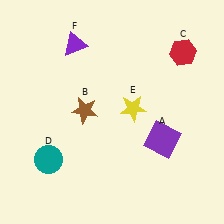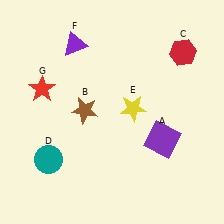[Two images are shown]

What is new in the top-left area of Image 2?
A red star (G) was added in the top-left area of Image 2.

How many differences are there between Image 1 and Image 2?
There is 1 difference between the two images.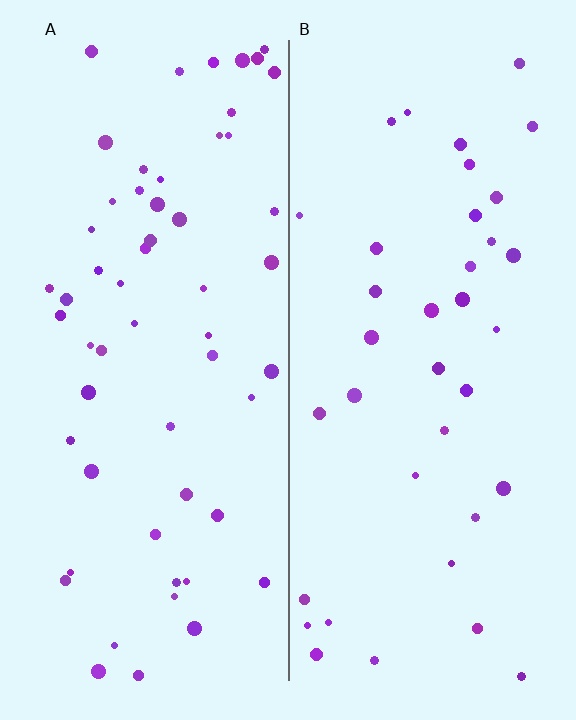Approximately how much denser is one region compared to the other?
Approximately 1.5× — region A over region B.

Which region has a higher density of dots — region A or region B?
A (the left).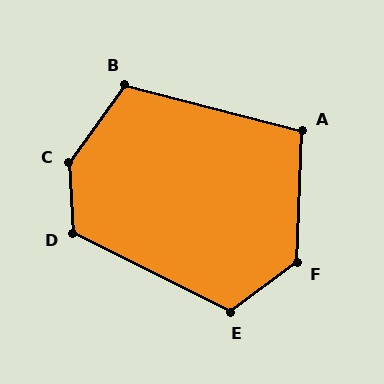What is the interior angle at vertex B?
Approximately 111 degrees (obtuse).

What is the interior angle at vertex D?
Approximately 120 degrees (obtuse).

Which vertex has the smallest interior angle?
A, at approximately 102 degrees.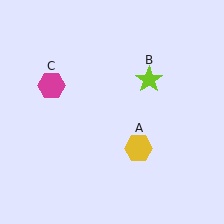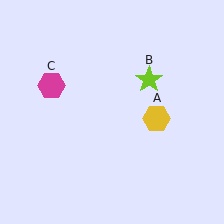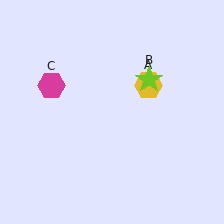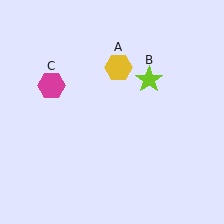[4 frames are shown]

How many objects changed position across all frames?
1 object changed position: yellow hexagon (object A).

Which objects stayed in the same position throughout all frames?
Lime star (object B) and magenta hexagon (object C) remained stationary.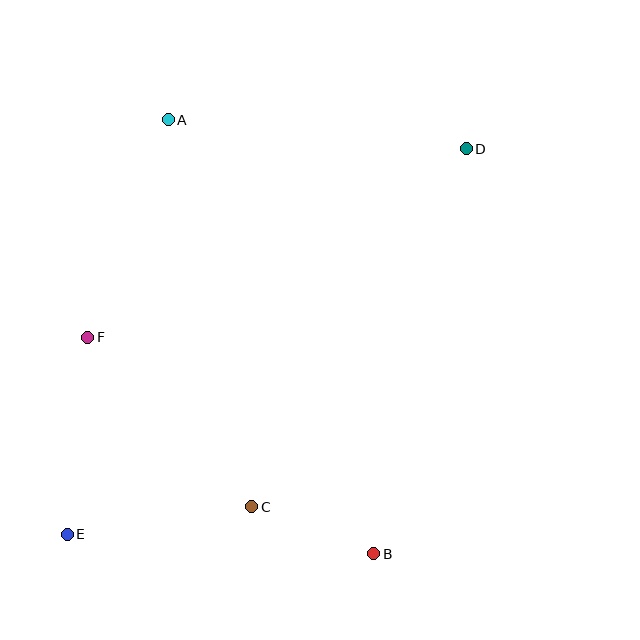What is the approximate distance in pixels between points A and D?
The distance between A and D is approximately 300 pixels.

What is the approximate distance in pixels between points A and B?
The distance between A and B is approximately 480 pixels.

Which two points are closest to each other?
Points B and C are closest to each other.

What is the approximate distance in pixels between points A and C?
The distance between A and C is approximately 396 pixels.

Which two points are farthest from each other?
Points D and E are farthest from each other.